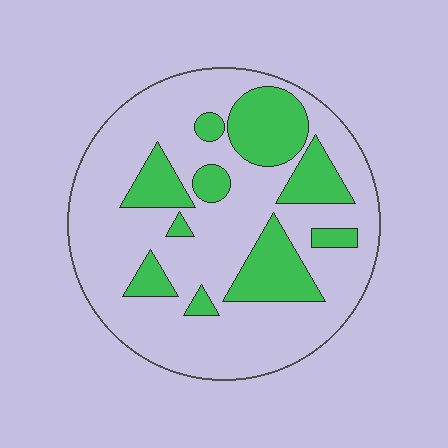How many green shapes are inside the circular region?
10.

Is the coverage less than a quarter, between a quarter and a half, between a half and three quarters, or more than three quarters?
Between a quarter and a half.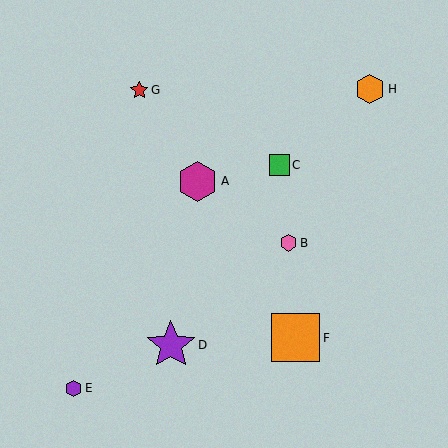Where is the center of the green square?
The center of the green square is at (279, 165).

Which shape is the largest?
The purple star (labeled D) is the largest.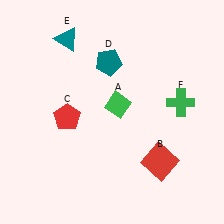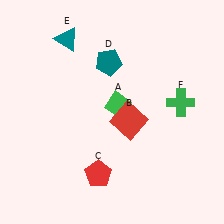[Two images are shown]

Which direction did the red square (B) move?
The red square (B) moved up.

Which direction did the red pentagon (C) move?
The red pentagon (C) moved down.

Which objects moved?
The objects that moved are: the red square (B), the red pentagon (C).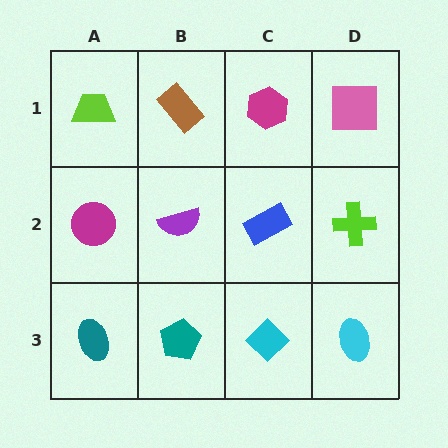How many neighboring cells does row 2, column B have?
4.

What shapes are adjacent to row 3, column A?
A magenta circle (row 2, column A), a teal pentagon (row 3, column B).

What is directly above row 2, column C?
A magenta hexagon.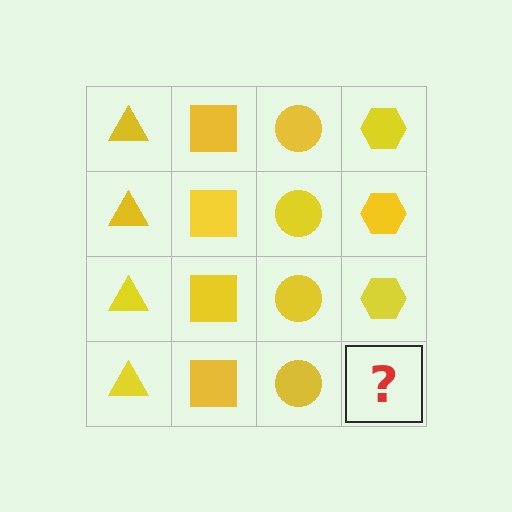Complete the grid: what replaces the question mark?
The question mark should be replaced with a yellow hexagon.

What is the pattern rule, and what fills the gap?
The rule is that each column has a consistent shape. The gap should be filled with a yellow hexagon.